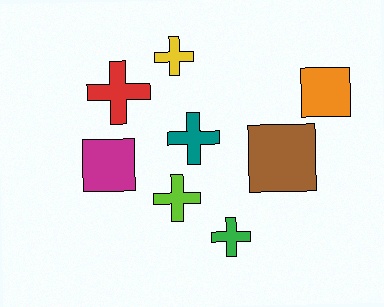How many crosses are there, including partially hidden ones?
There are 5 crosses.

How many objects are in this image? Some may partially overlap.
There are 8 objects.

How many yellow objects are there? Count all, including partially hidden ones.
There is 1 yellow object.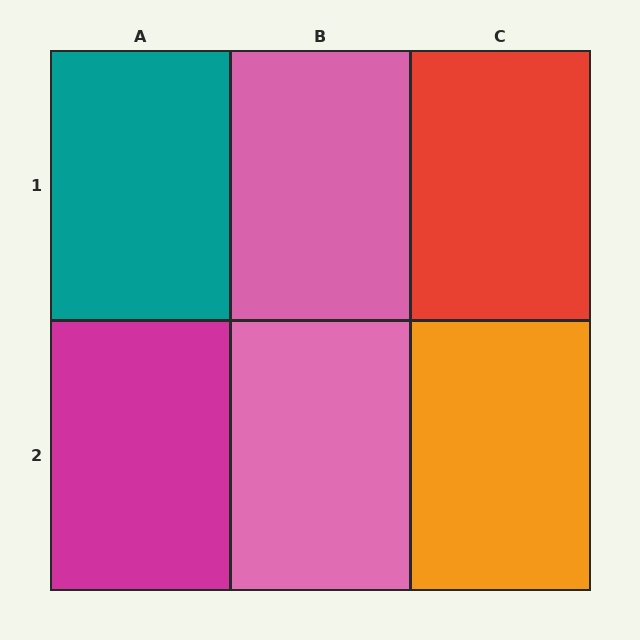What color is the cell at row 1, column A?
Teal.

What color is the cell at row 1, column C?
Red.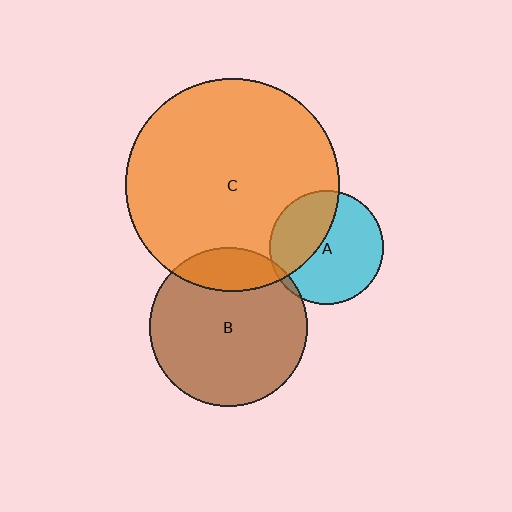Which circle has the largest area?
Circle C (orange).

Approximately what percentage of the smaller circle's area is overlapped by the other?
Approximately 5%.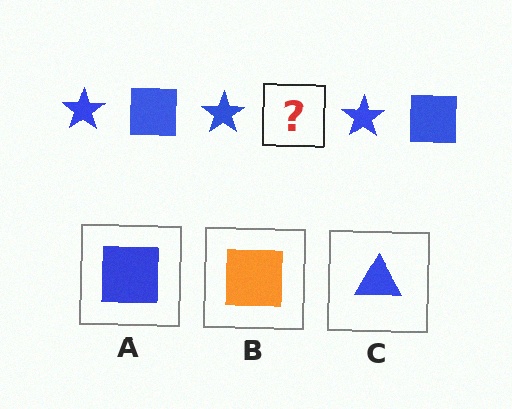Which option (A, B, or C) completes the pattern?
A.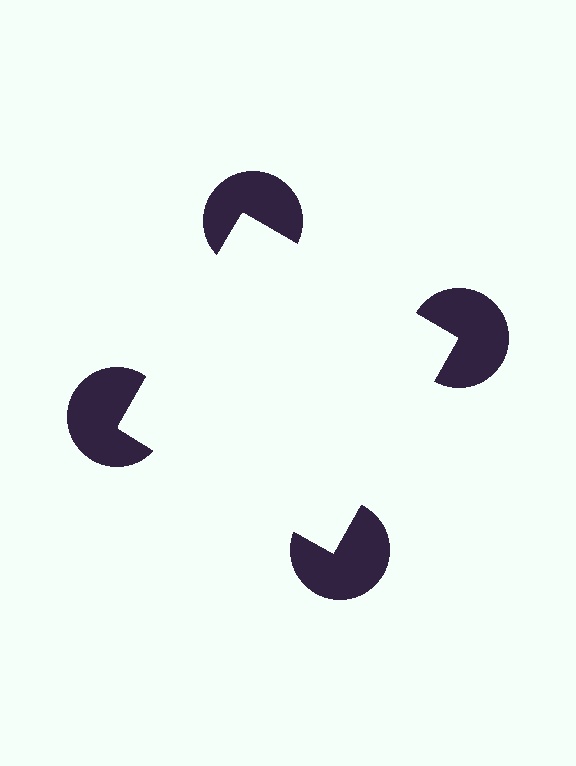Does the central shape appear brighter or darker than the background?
It typically appears slightly brighter than the background, even though no actual brightness change is drawn.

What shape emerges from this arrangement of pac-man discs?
An illusory square — its edges are inferred from the aligned wedge cuts in the pac-man discs, not physically drawn.